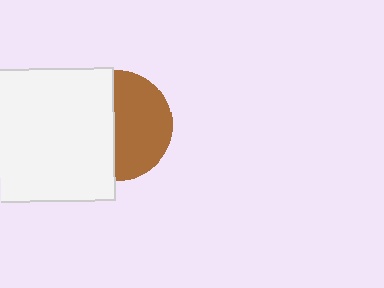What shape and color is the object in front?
The object in front is a white square.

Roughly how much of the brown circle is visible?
About half of it is visible (roughly 52%).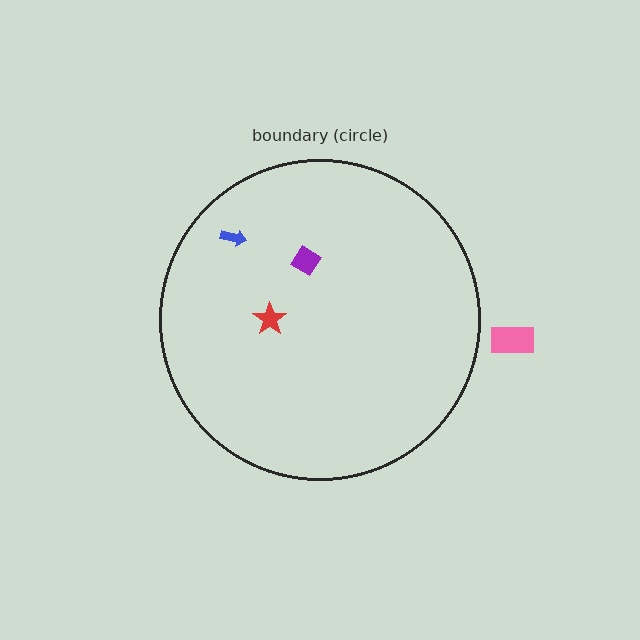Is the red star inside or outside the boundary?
Inside.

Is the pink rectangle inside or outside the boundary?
Outside.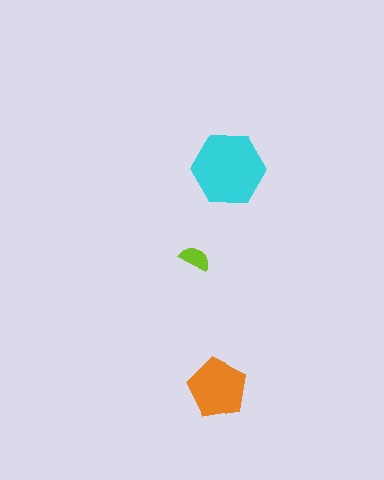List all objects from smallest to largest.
The lime semicircle, the orange pentagon, the cyan hexagon.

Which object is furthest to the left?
The lime semicircle is leftmost.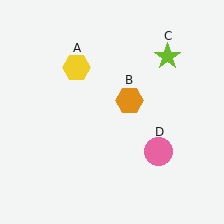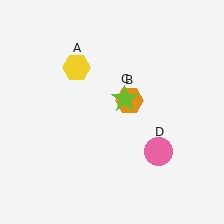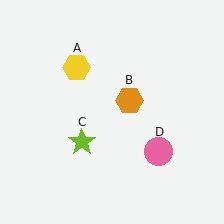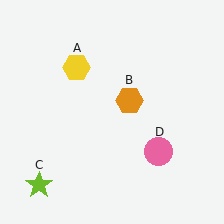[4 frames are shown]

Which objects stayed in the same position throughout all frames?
Yellow hexagon (object A) and orange hexagon (object B) and pink circle (object D) remained stationary.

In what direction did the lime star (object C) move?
The lime star (object C) moved down and to the left.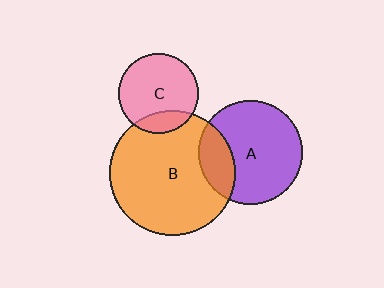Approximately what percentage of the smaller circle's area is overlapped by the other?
Approximately 15%.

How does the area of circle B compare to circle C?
Approximately 2.5 times.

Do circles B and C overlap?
Yes.